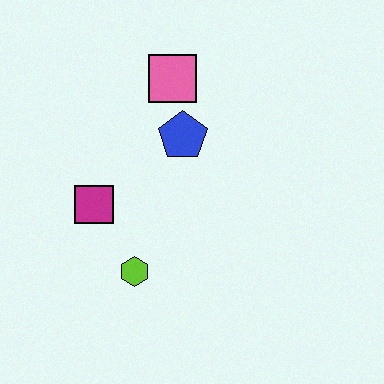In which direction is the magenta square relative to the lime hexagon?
The magenta square is above the lime hexagon.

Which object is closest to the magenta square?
The lime hexagon is closest to the magenta square.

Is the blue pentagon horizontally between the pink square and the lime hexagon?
No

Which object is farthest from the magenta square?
The pink square is farthest from the magenta square.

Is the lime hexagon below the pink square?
Yes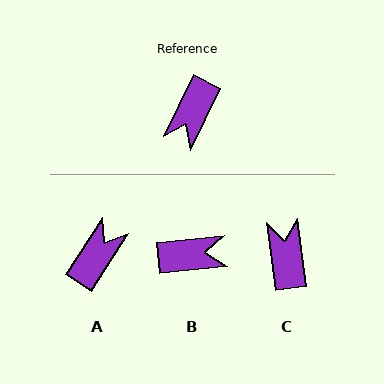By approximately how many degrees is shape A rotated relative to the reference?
Approximately 173 degrees counter-clockwise.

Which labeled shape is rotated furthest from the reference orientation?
A, about 173 degrees away.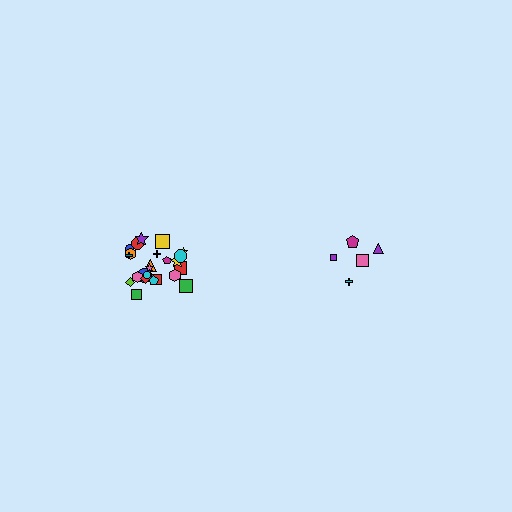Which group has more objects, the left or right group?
The left group.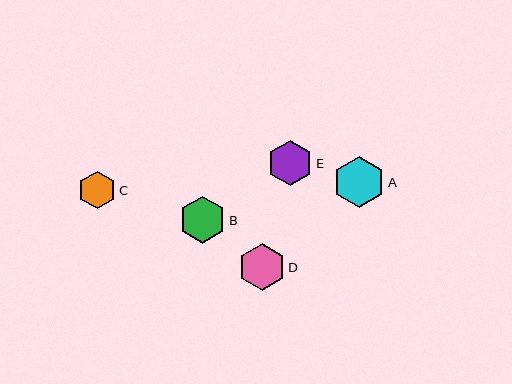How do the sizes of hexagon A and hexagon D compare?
Hexagon A and hexagon D are approximately the same size.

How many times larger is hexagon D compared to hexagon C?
Hexagon D is approximately 1.2 times the size of hexagon C.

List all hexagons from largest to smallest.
From largest to smallest: A, B, D, E, C.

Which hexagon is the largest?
Hexagon A is the largest with a size of approximately 51 pixels.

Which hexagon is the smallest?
Hexagon C is the smallest with a size of approximately 37 pixels.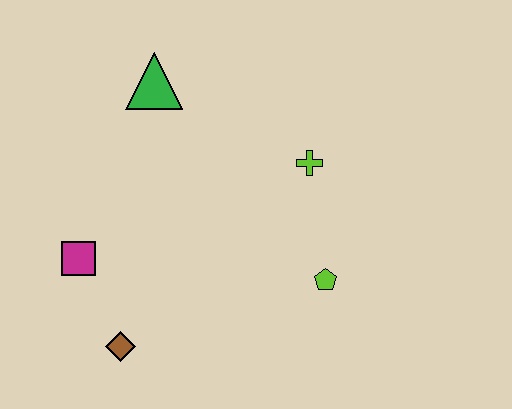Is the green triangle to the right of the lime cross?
No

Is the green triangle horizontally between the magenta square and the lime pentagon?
Yes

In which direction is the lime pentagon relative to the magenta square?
The lime pentagon is to the right of the magenta square.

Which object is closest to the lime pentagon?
The lime cross is closest to the lime pentagon.